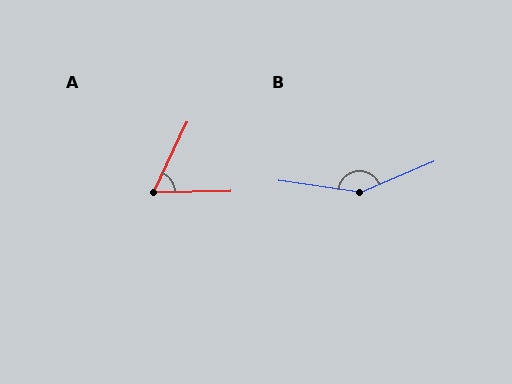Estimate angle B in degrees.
Approximately 149 degrees.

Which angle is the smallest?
A, at approximately 64 degrees.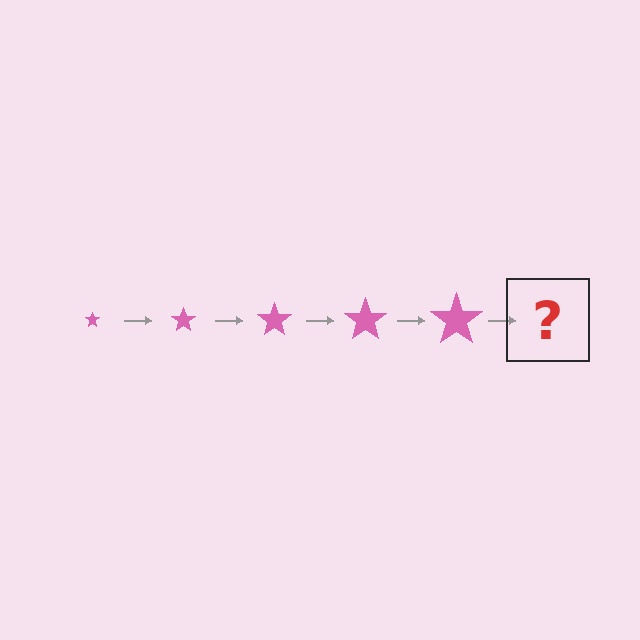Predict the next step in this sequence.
The next step is a pink star, larger than the previous one.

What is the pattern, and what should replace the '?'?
The pattern is that the star gets progressively larger each step. The '?' should be a pink star, larger than the previous one.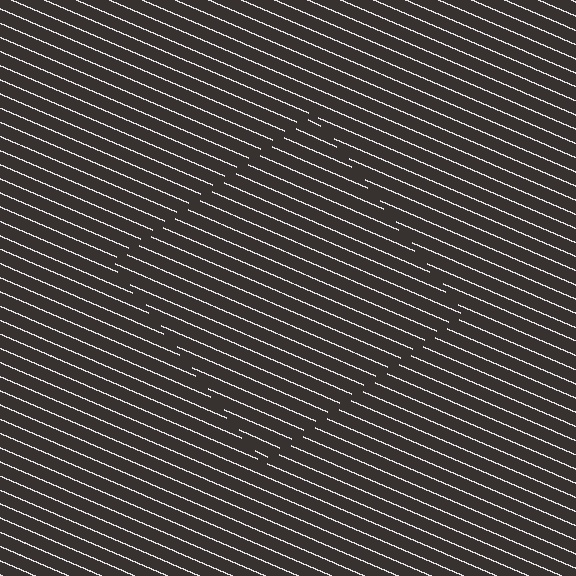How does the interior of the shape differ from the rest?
The interior of the shape contains the same grating, shifted by half a period — the contour is defined by the phase discontinuity where line-ends from the inner and outer gratings abut.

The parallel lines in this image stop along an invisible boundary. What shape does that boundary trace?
An illusory square. The interior of the shape contains the same grating, shifted by half a period — the contour is defined by the phase discontinuity where line-ends from the inner and outer gratings abut.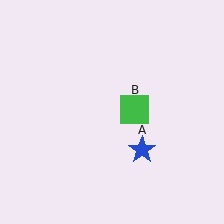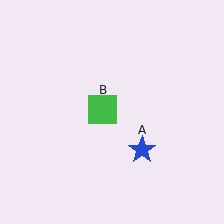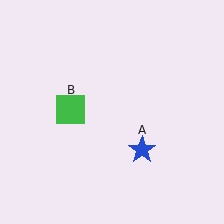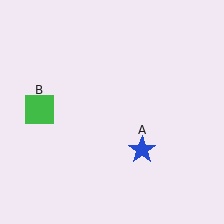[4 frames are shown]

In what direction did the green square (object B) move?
The green square (object B) moved left.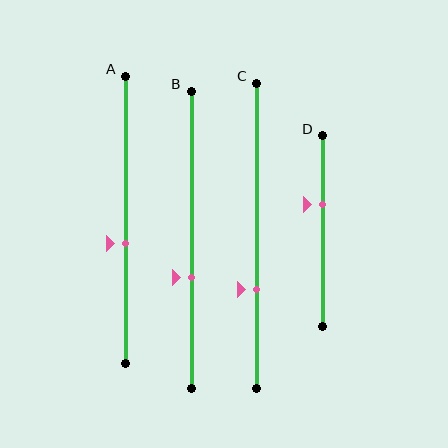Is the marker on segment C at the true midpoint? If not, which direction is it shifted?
No, the marker on segment C is shifted downward by about 18% of the segment length.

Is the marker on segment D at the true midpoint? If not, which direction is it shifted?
No, the marker on segment D is shifted upward by about 14% of the segment length.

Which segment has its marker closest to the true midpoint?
Segment A has its marker closest to the true midpoint.